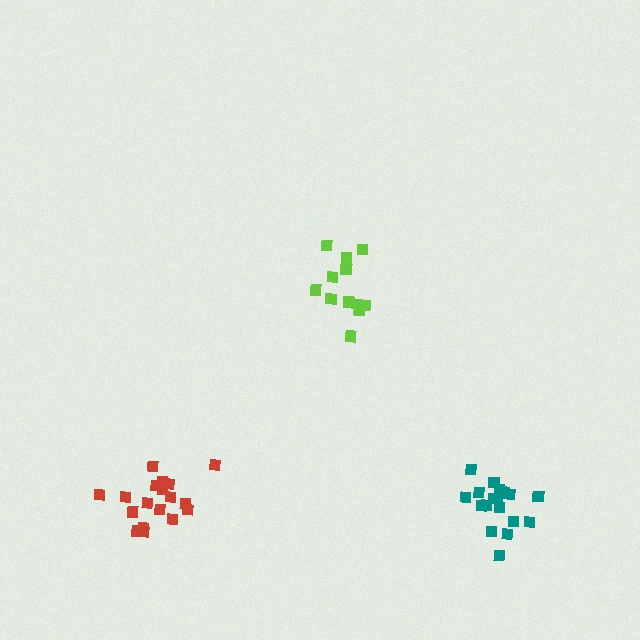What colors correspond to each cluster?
The clusters are colored: red, teal, lime.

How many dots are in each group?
Group 1: 18 dots, Group 2: 18 dots, Group 3: 12 dots (48 total).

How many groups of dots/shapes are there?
There are 3 groups.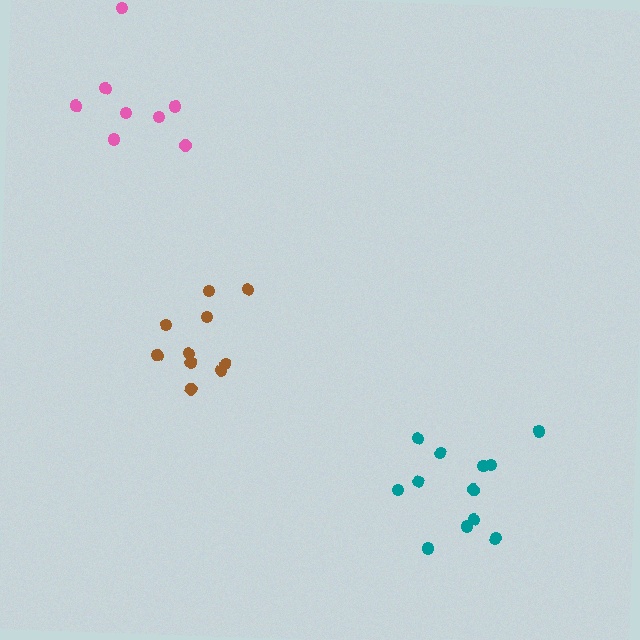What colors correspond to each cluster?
The clusters are colored: brown, teal, pink.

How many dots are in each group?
Group 1: 10 dots, Group 2: 12 dots, Group 3: 8 dots (30 total).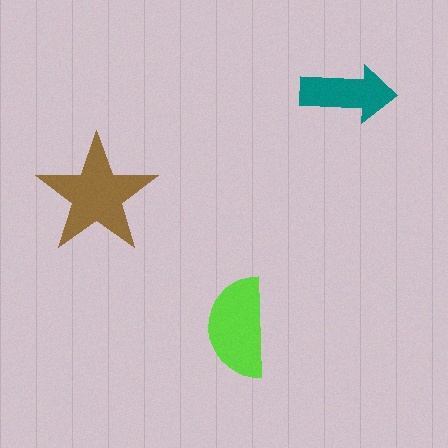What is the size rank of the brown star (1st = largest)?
1st.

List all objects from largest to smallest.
The brown star, the lime semicircle, the teal arrow.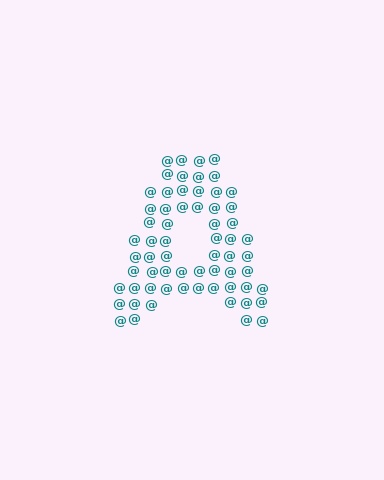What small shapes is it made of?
It is made of small at signs.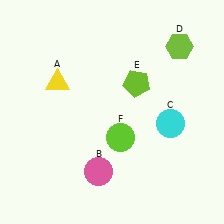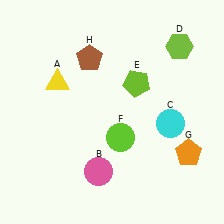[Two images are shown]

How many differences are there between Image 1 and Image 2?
There are 2 differences between the two images.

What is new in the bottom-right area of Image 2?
An orange pentagon (G) was added in the bottom-right area of Image 2.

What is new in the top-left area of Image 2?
A brown pentagon (H) was added in the top-left area of Image 2.